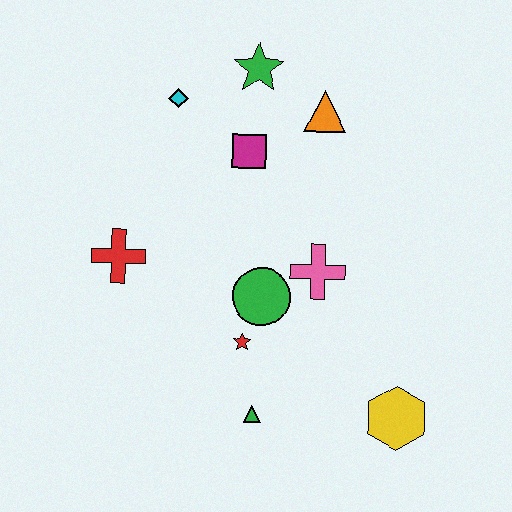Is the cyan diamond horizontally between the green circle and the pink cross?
No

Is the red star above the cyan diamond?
No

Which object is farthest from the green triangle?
The green star is farthest from the green triangle.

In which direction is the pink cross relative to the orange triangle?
The pink cross is below the orange triangle.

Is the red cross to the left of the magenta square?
Yes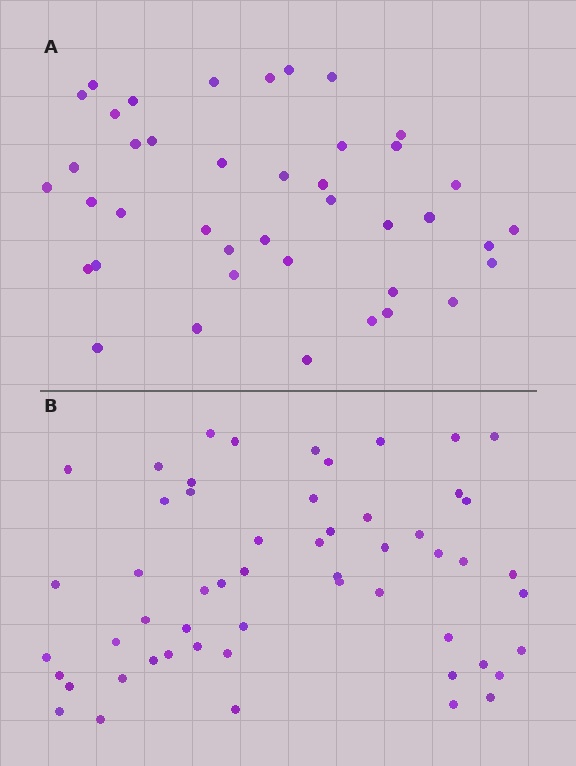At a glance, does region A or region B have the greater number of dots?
Region B (the bottom region) has more dots.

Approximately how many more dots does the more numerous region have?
Region B has approximately 15 more dots than region A.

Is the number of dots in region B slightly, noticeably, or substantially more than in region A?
Region B has noticeably more, but not dramatically so. The ratio is roughly 1.3 to 1.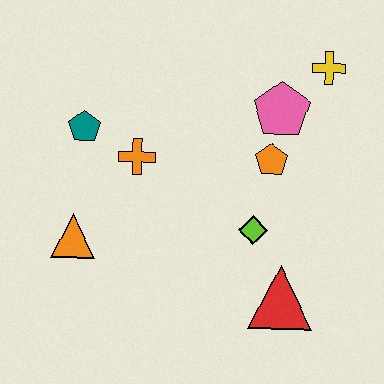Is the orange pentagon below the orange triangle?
No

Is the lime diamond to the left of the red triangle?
Yes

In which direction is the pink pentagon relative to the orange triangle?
The pink pentagon is to the right of the orange triangle.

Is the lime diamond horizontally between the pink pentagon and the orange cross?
Yes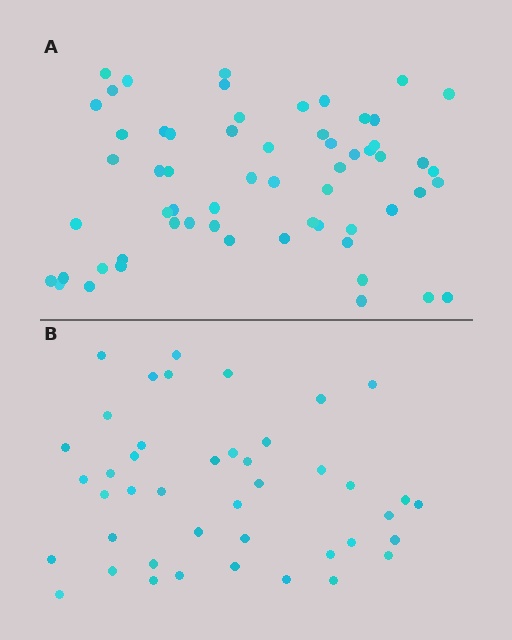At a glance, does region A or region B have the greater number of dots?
Region A (the top region) has more dots.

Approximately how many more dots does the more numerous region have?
Region A has approximately 15 more dots than region B.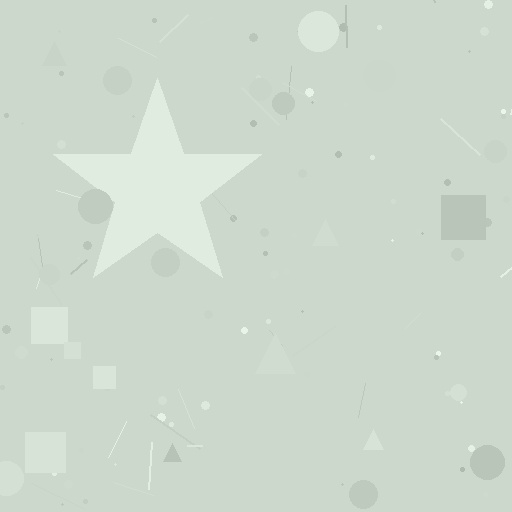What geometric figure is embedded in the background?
A star is embedded in the background.